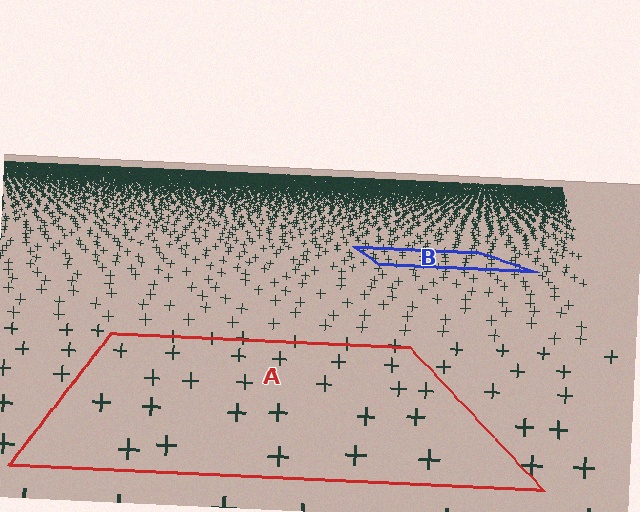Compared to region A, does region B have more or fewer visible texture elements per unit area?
Region B has more texture elements per unit area — they are packed more densely because it is farther away.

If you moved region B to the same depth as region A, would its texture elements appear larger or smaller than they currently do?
They would appear larger. At a closer depth, the same texture elements are projected at a bigger on-screen size.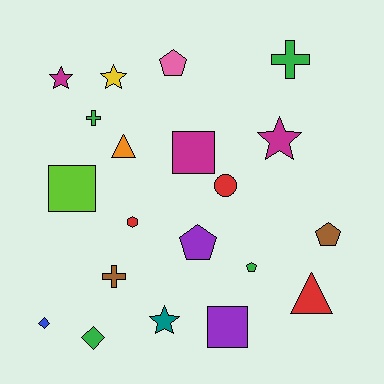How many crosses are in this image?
There are 3 crosses.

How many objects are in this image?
There are 20 objects.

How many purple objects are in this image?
There are 2 purple objects.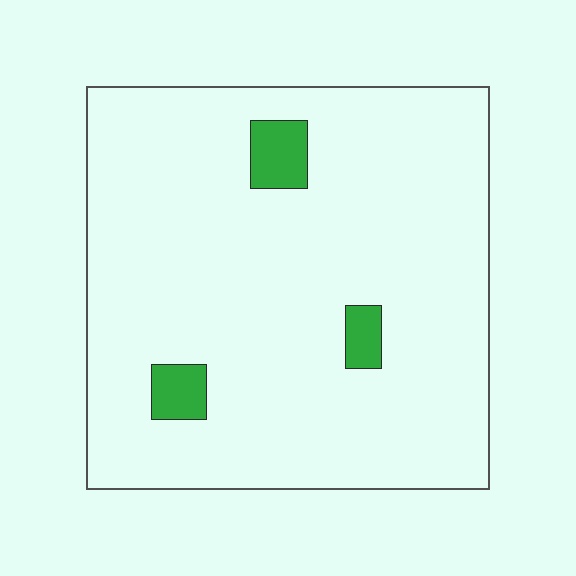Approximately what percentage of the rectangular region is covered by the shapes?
Approximately 5%.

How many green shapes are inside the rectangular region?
3.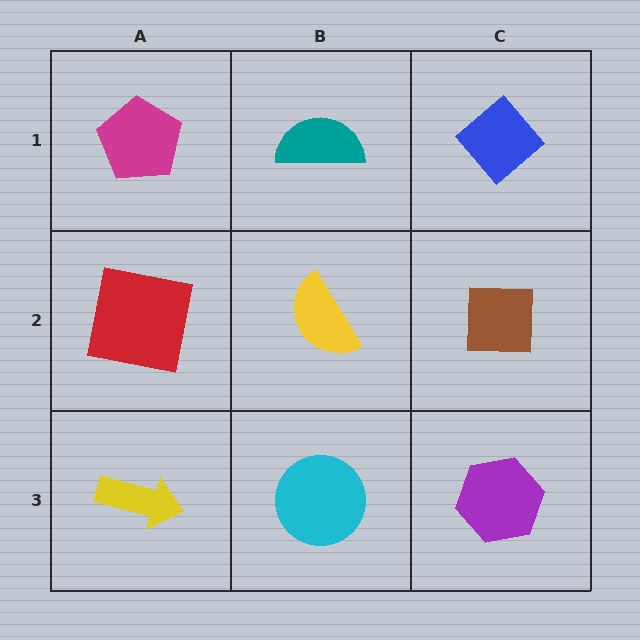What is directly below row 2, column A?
A yellow arrow.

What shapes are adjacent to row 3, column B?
A yellow semicircle (row 2, column B), a yellow arrow (row 3, column A), a purple hexagon (row 3, column C).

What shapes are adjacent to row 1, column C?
A brown square (row 2, column C), a teal semicircle (row 1, column B).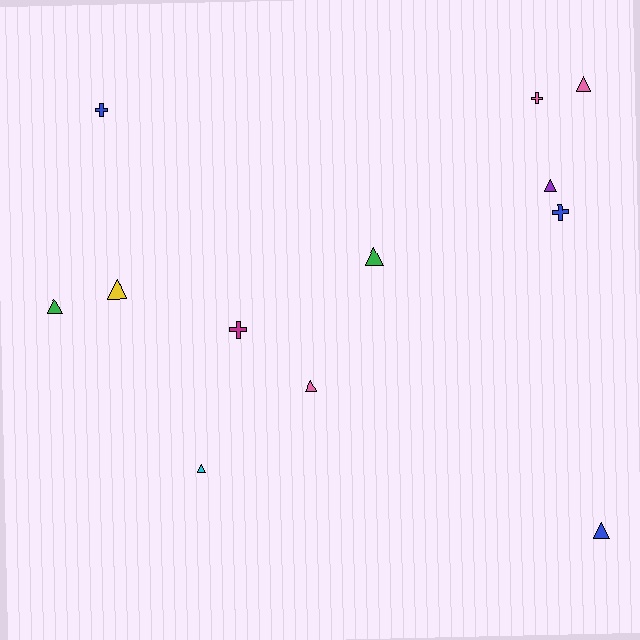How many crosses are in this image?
There are 4 crosses.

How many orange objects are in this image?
There are no orange objects.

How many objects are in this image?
There are 12 objects.